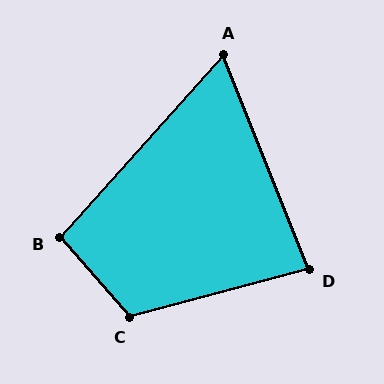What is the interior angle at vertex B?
Approximately 97 degrees (obtuse).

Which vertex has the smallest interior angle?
A, at approximately 64 degrees.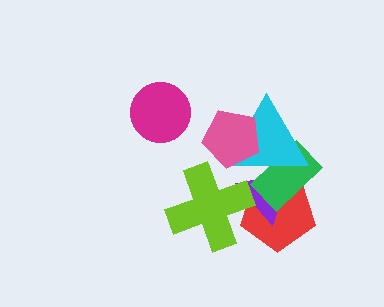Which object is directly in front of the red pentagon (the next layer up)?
The purple triangle is directly in front of the red pentagon.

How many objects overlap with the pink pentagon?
1 object overlaps with the pink pentagon.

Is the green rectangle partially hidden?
Yes, it is partially covered by another shape.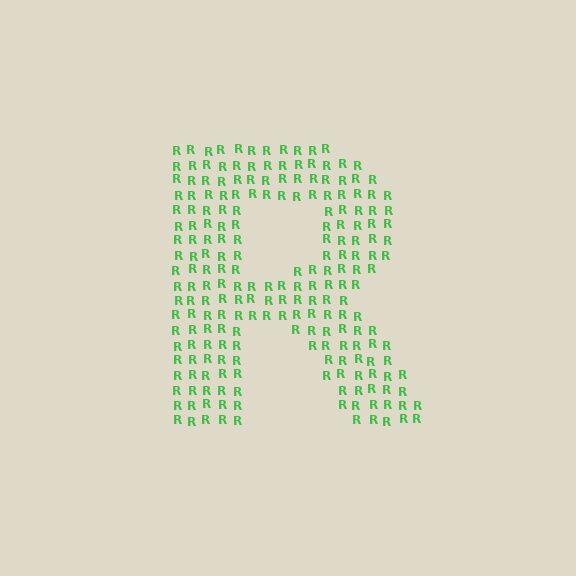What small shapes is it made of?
It is made of small letter R's.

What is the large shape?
The large shape is the letter R.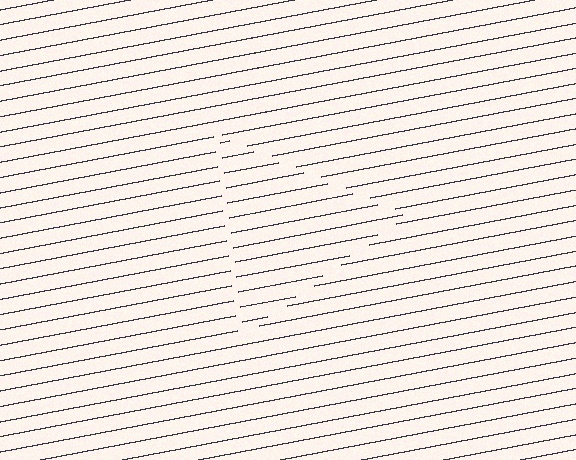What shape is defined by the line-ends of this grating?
An illusory triangle. The interior of the shape contains the same grating, shifted by half a period — the contour is defined by the phase discontinuity where line-ends from the inner and outer gratings abut.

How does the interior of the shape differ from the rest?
The interior of the shape contains the same grating, shifted by half a period — the contour is defined by the phase discontinuity where line-ends from the inner and outer gratings abut.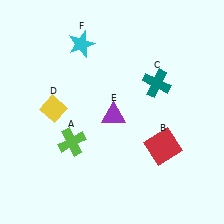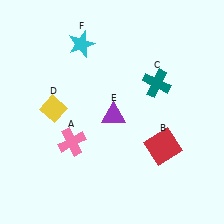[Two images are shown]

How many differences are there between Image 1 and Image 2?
There is 1 difference between the two images.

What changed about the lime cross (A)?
In Image 1, A is lime. In Image 2, it changed to pink.